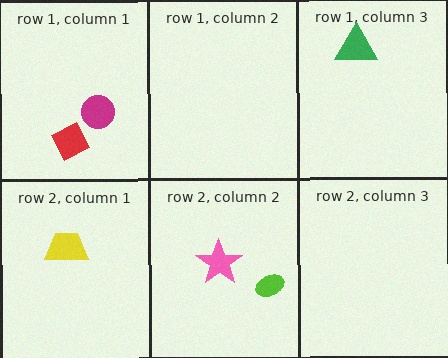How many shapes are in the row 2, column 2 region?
2.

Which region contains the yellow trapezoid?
The row 2, column 1 region.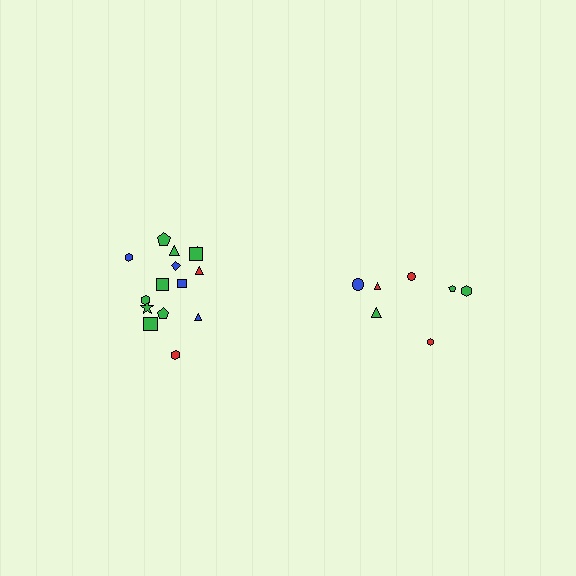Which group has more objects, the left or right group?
The left group.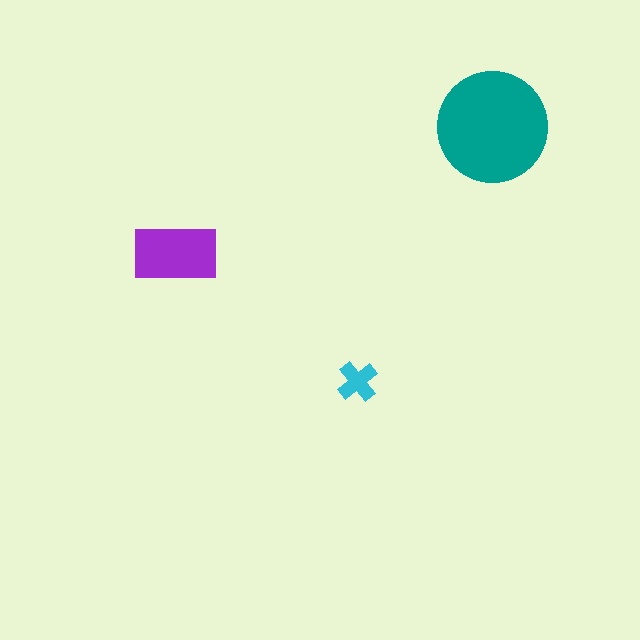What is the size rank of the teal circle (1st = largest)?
1st.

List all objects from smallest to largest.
The cyan cross, the purple rectangle, the teal circle.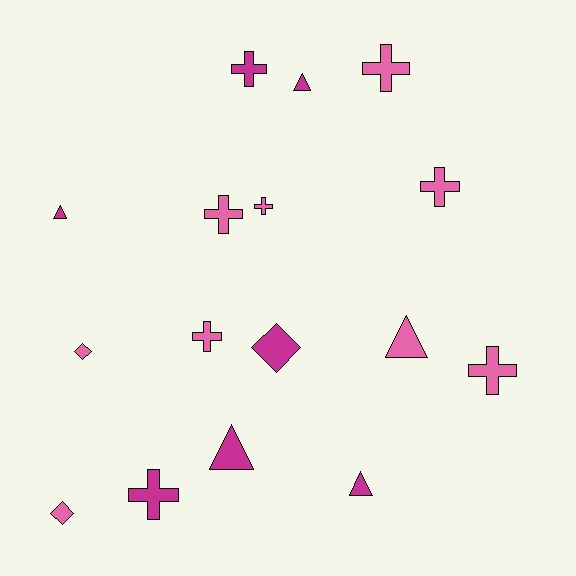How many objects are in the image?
There are 16 objects.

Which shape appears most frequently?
Cross, with 8 objects.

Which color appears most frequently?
Pink, with 9 objects.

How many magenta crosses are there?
There are 2 magenta crosses.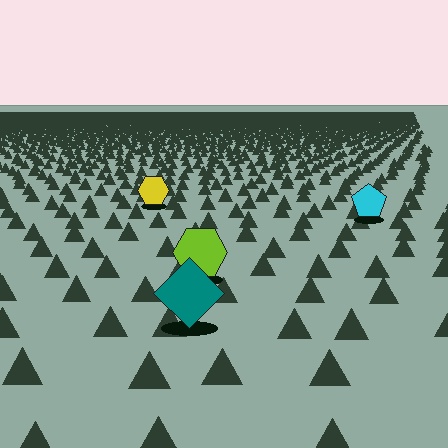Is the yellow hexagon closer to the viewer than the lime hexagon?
No. The lime hexagon is closer — you can tell from the texture gradient: the ground texture is coarser near it.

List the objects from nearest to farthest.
From nearest to farthest: the teal diamond, the lime hexagon, the cyan pentagon, the yellow hexagon.